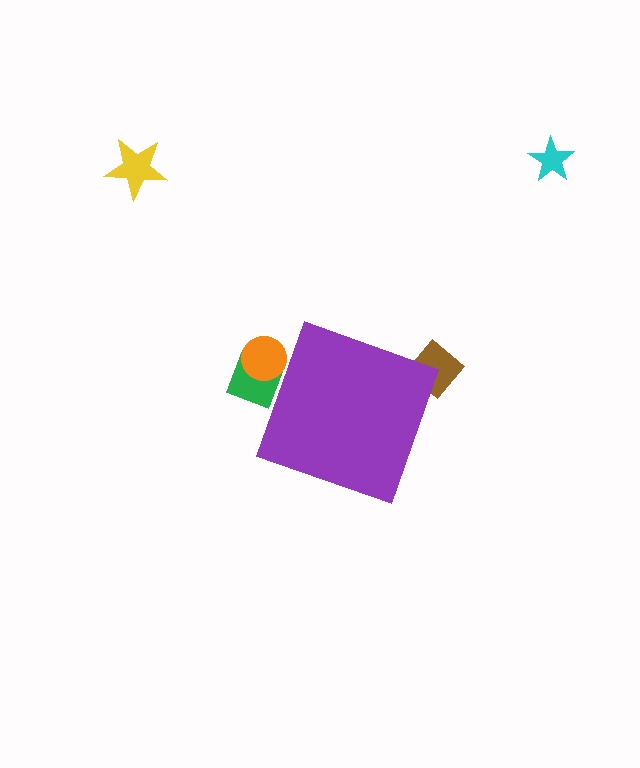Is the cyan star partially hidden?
No, the cyan star is fully visible.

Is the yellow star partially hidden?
No, the yellow star is fully visible.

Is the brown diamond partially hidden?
Yes, the brown diamond is partially hidden behind the purple diamond.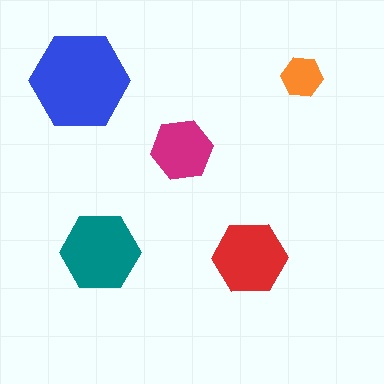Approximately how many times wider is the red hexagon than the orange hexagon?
About 2 times wider.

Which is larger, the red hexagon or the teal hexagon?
The teal one.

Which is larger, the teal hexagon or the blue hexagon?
The blue one.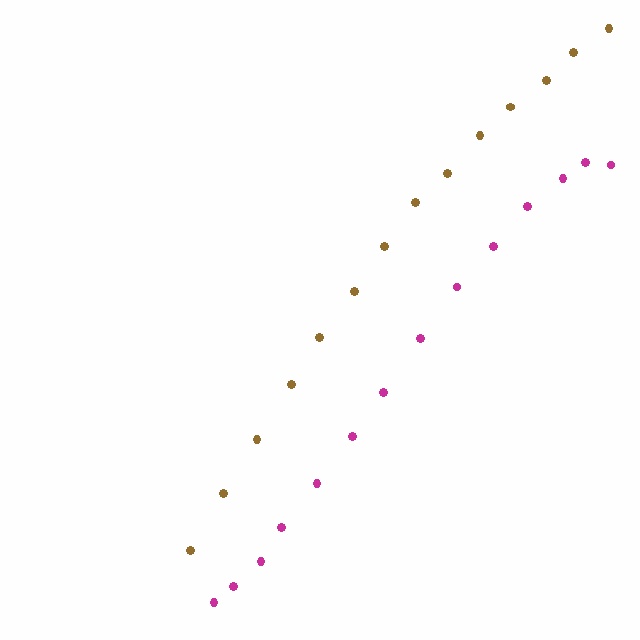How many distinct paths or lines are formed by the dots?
There are 2 distinct paths.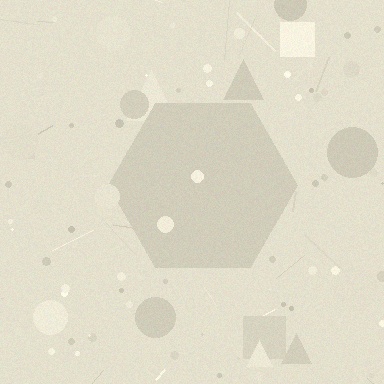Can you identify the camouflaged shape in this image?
The camouflaged shape is a hexagon.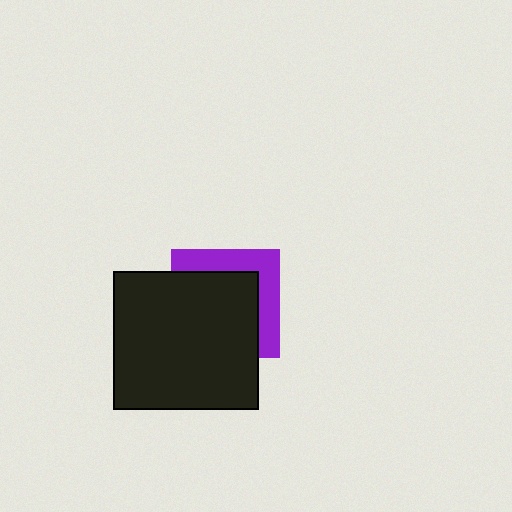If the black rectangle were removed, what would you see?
You would see the complete purple square.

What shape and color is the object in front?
The object in front is a black rectangle.